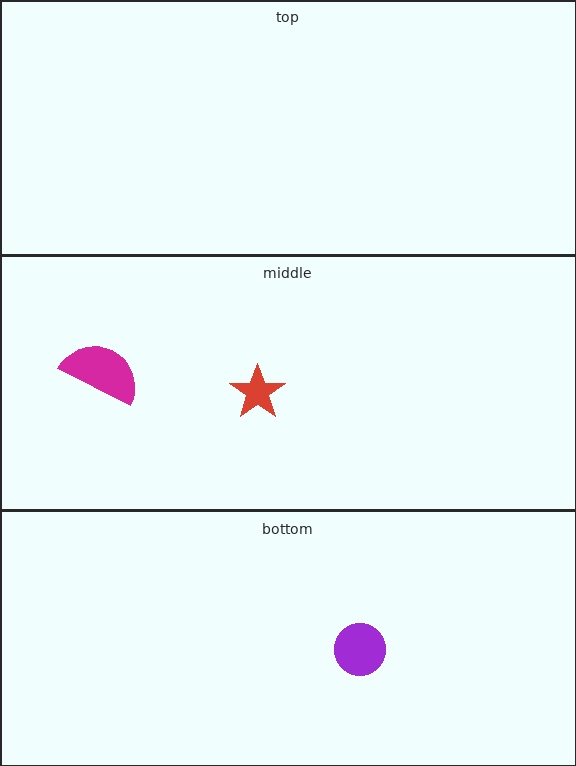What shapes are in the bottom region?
The purple circle.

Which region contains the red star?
The middle region.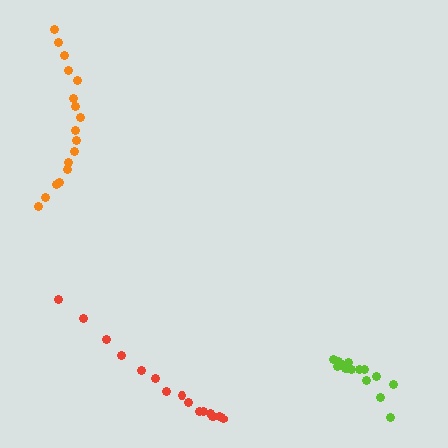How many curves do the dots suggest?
There are 3 distinct paths.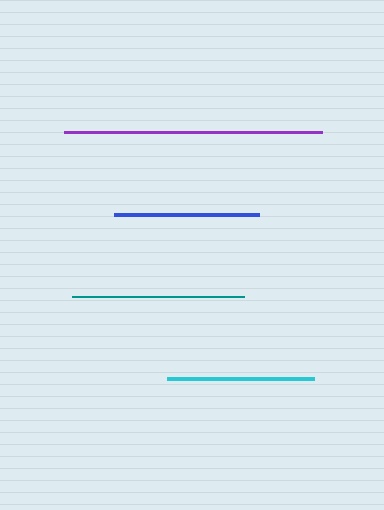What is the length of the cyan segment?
The cyan segment is approximately 147 pixels long.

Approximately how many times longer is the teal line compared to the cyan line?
The teal line is approximately 1.2 times the length of the cyan line.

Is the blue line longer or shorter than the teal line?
The teal line is longer than the blue line.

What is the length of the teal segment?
The teal segment is approximately 172 pixels long.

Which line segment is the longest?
The purple line is the longest at approximately 258 pixels.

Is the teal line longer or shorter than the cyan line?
The teal line is longer than the cyan line.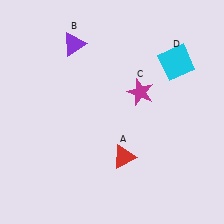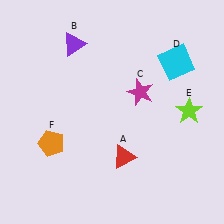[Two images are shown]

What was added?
A lime star (E), an orange pentagon (F) were added in Image 2.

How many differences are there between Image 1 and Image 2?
There are 2 differences between the two images.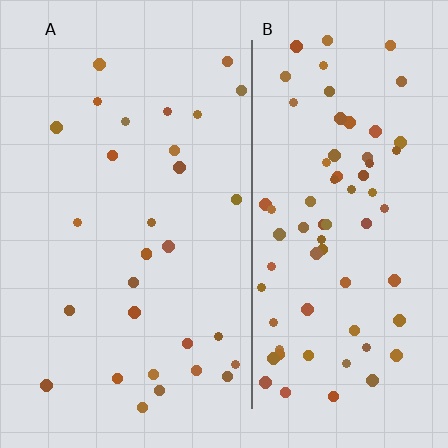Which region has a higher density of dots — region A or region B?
B (the right).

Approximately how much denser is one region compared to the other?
Approximately 2.4× — region B over region A.